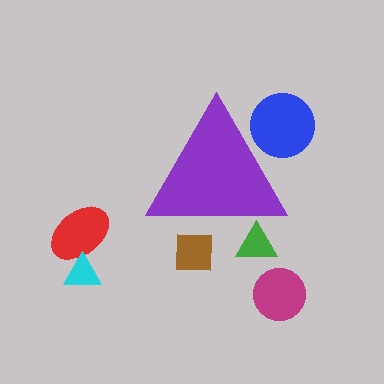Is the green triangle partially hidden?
Yes, the green triangle is partially hidden behind the purple triangle.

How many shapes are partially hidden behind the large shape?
3 shapes are partially hidden.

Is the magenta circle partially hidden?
No, the magenta circle is fully visible.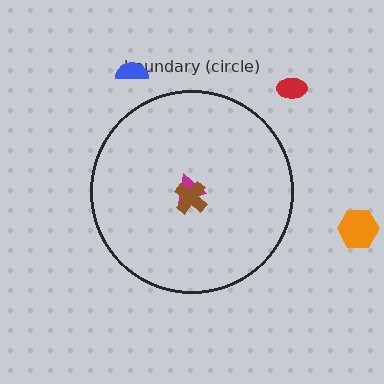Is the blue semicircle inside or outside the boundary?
Outside.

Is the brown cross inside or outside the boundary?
Inside.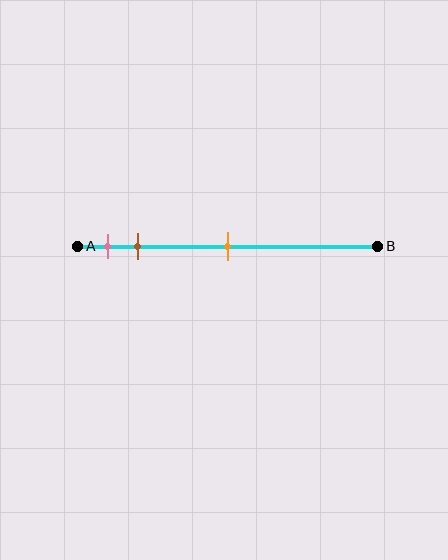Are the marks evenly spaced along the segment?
No, the marks are not evenly spaced.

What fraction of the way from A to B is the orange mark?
The orange mark is approximately 50% (0.5) of the way from A to B.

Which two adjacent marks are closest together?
The pink and brown marks are the closest adjacent pair.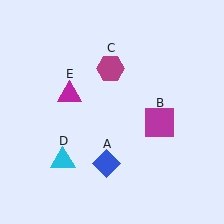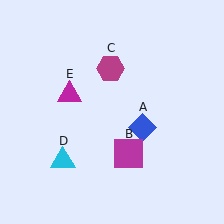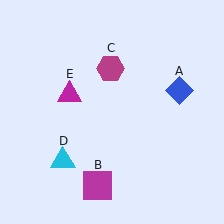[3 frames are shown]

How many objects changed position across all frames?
2 objects changed position: blue diamond (object A), magenta square (object B).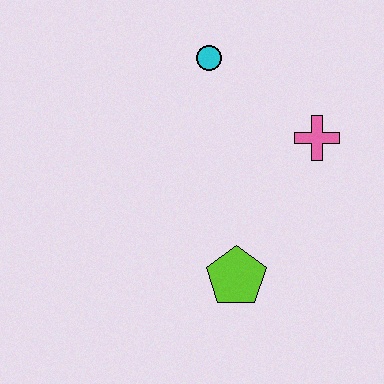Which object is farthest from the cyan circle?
The lime pentagon is farthest from the cyan circle.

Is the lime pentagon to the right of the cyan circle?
Yes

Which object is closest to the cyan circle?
The pink cross is closest to the cyan circle.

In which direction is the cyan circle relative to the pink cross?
The cyan circle is to the left of the pink cross.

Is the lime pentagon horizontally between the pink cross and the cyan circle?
Yes